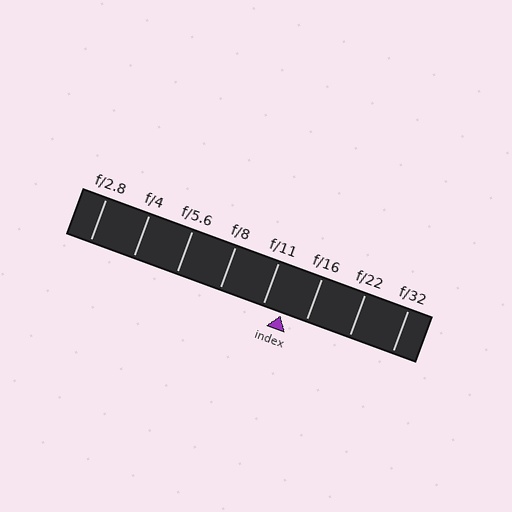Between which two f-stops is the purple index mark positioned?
The index mark is between f/11 and f/16.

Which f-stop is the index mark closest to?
The index mark is closest to f/11.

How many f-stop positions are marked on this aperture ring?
There are 8 f-stop positions marked.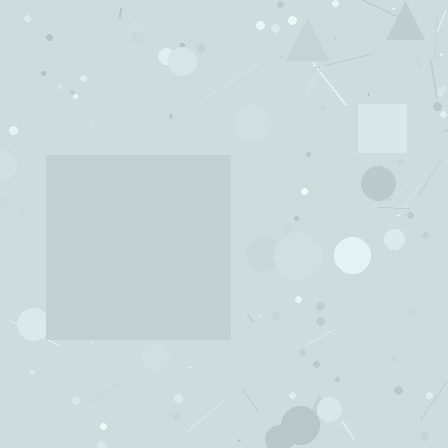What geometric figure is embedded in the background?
A square is embedded in the background.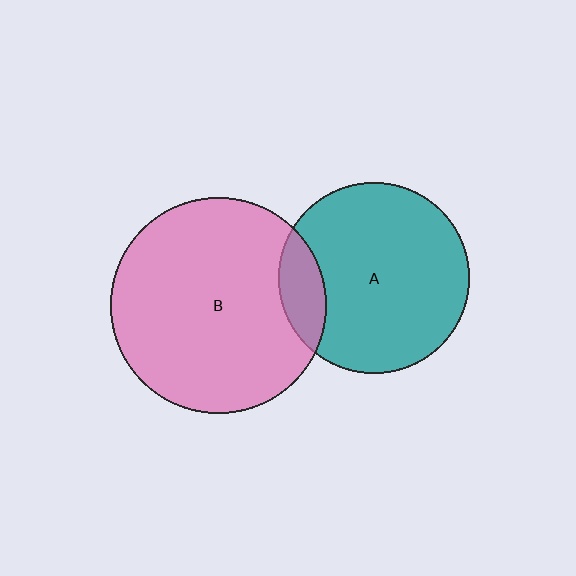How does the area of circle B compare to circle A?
Approximately 1.3 times.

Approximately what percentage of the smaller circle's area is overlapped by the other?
Approximately 15%.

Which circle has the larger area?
Circle B (pink).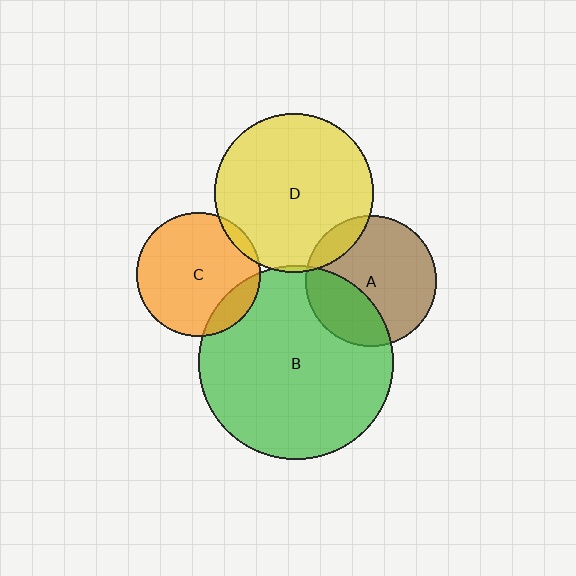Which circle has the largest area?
Circle B (green).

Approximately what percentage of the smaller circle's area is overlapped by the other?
Approximately 5%.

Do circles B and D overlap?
Yes.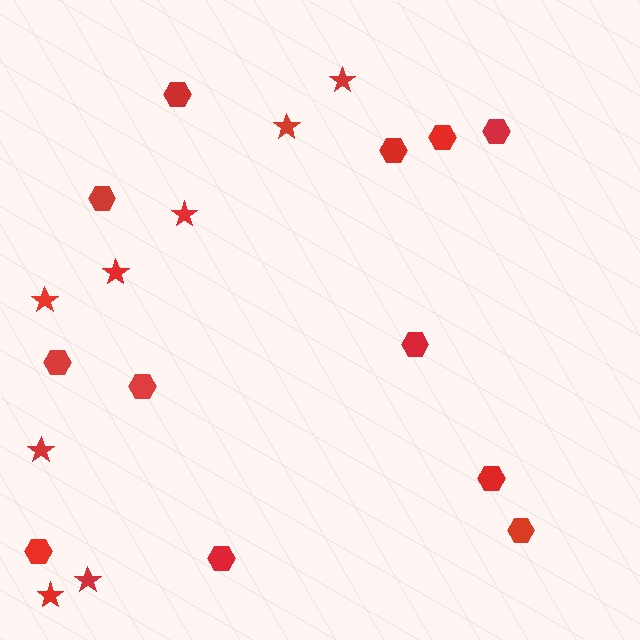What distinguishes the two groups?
There are 2 groups: one group of hexagons (12) and one group of stars (8).